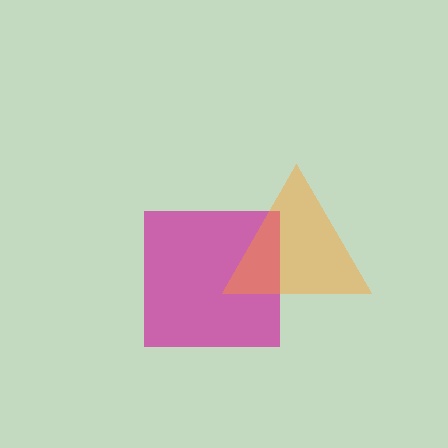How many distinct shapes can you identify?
There are 2 distinct shapes: a magenta square, an orange triangle.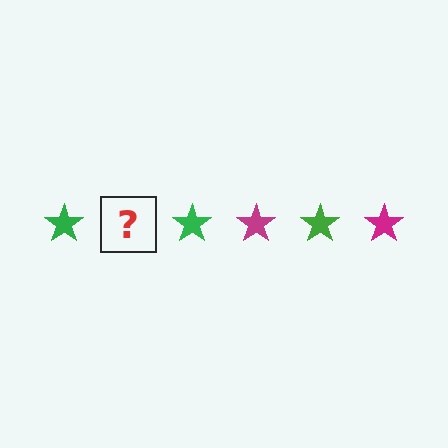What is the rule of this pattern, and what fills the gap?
The rule is that the pattern cycles through green, magenta stars. The gap should be filled with a magenta star.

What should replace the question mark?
The question mark should be replaced with a magenta star.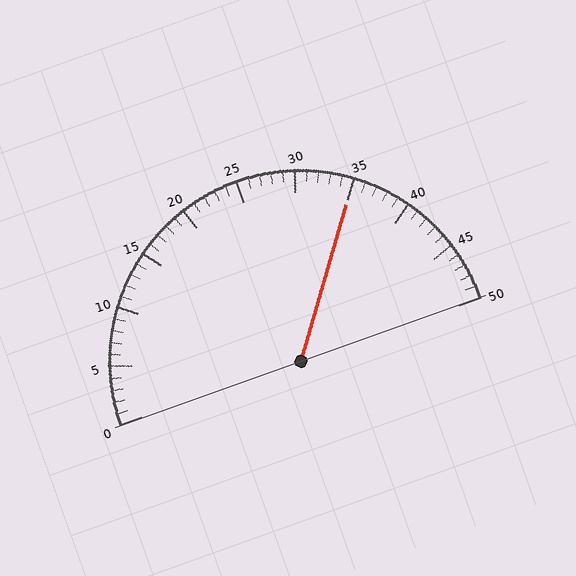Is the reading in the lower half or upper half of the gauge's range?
The reading is in the upper half of the range (0 to 50).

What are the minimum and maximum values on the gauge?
The gauge ranges from 0 to 50.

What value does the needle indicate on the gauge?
The needle indicates approximately 35.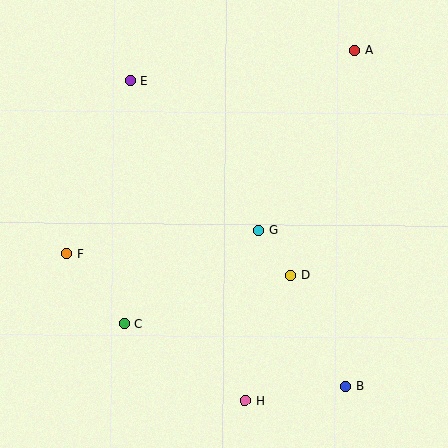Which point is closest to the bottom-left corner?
Point C is closest to the bottom-left corner.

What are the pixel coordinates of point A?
Point A is at (355, 50).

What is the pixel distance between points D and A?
The distance between D and A is 234 pixels.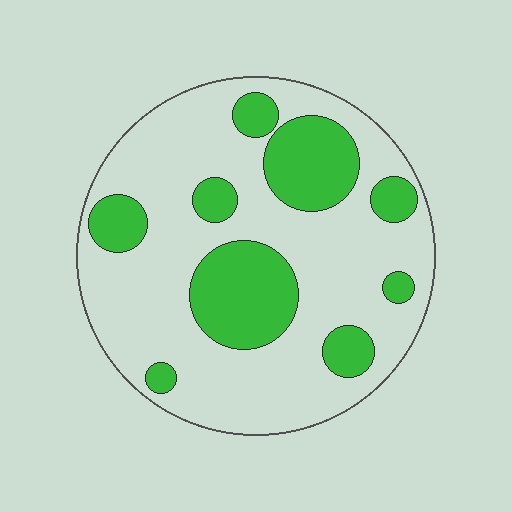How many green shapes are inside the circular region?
9.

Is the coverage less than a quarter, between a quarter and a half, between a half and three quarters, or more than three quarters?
Between a quarter and a half.